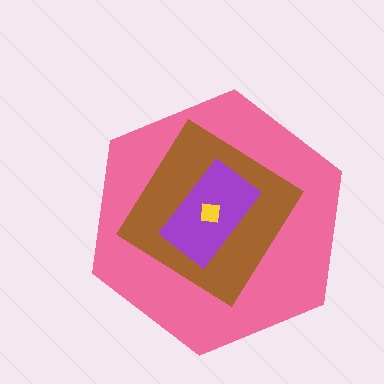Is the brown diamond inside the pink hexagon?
Yes.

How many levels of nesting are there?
4.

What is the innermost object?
The yellow square.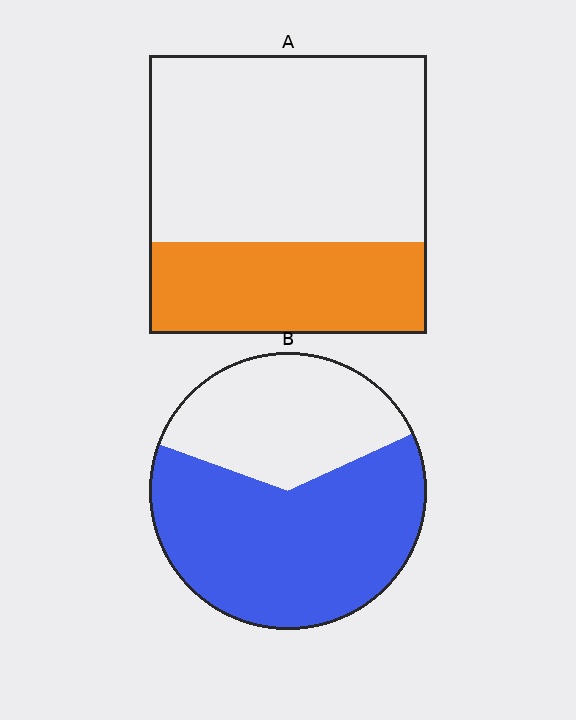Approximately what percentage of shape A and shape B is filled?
A is approximately 35% and B is approximately 60%.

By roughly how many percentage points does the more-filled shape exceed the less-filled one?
By roughly 30 percentage points (B over A).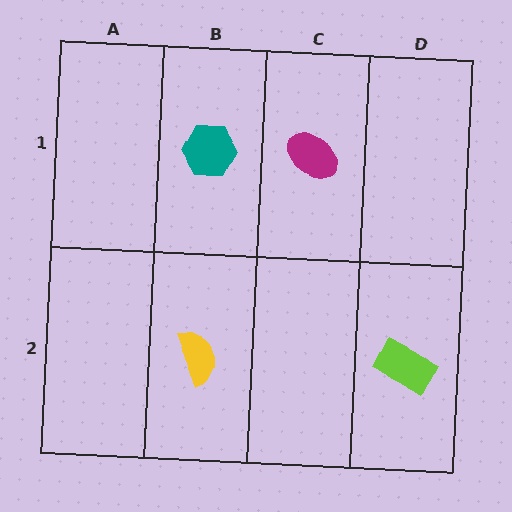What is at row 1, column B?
A teal hexagon.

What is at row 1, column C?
A magenta ellipse.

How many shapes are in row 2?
2 shapes.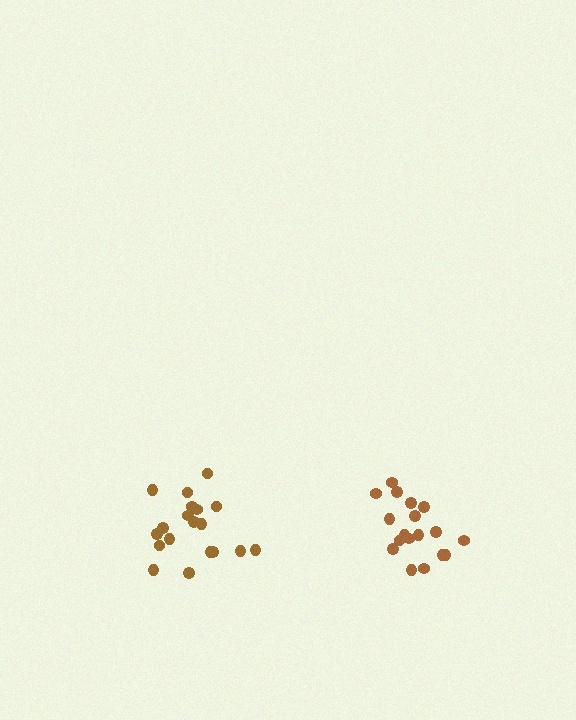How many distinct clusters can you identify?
There are 2 distinct clusters.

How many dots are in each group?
Group 1: 18 dots, Group 2: 19 dots (37 total).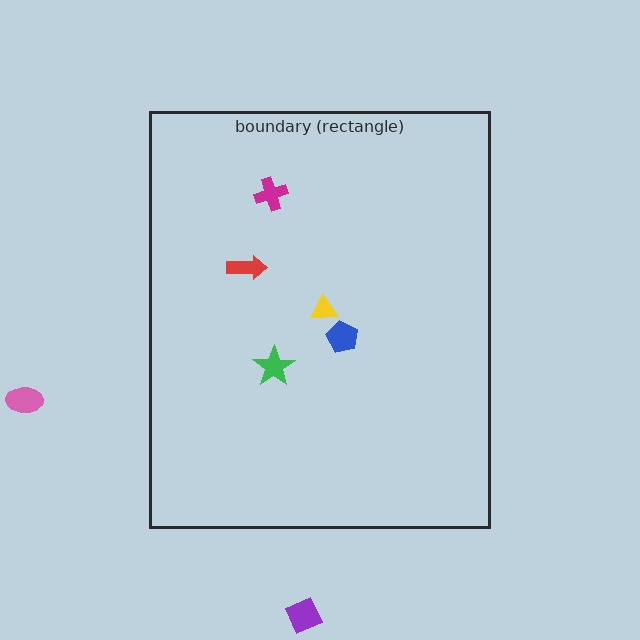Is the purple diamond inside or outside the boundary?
Outside.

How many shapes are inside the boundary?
5 inside, 2 outside.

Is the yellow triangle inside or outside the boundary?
Inside.